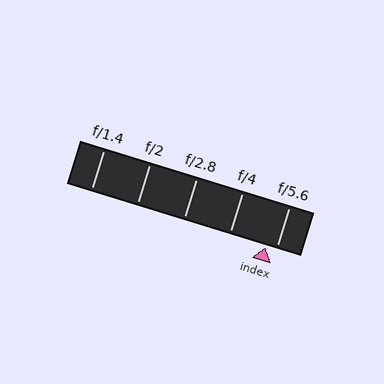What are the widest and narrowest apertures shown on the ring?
The widest aperture shown is f/1.4 and the narrowest is f/5.6.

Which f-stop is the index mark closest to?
The index mark is closest to f/5.6.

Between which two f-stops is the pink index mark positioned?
The index mark is between f/4 and f/5.6.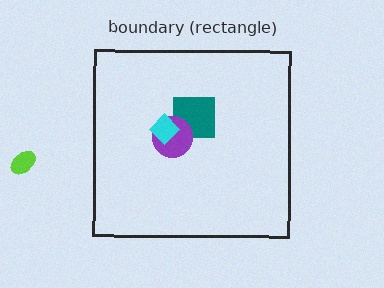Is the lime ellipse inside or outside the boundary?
Outside.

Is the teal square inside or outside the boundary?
Inside.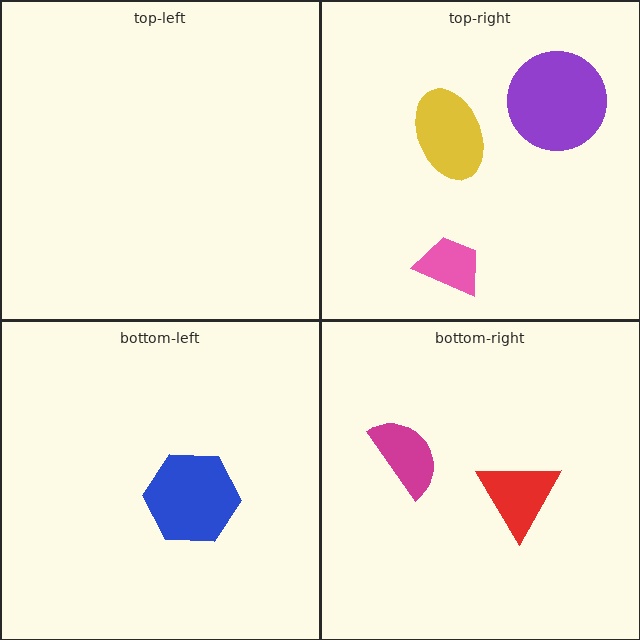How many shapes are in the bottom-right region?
2.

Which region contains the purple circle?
The top-right region.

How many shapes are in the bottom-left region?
1.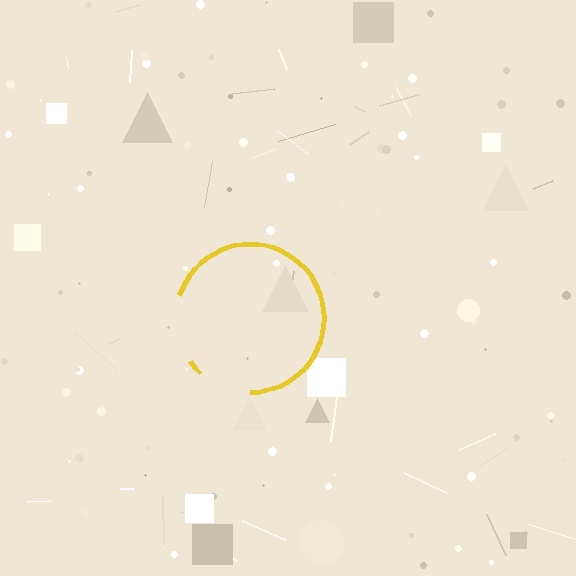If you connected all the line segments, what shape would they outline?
They would outline a circle.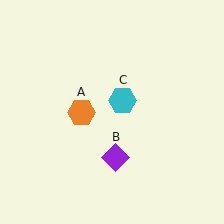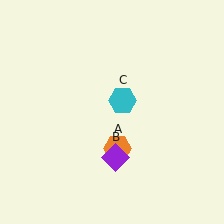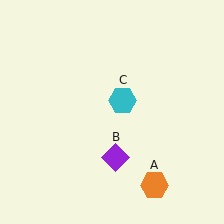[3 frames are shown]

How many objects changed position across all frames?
1 object changed position: orange hexagon (object A).